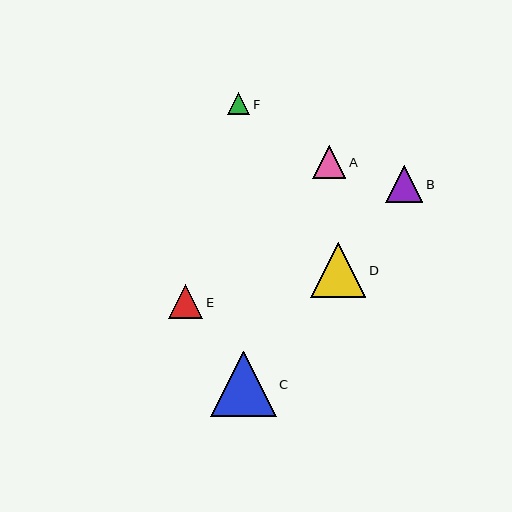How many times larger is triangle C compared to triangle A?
Triangle C is approximately 2.0 times the size of triangle A.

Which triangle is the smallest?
Triangle F is the smallest with a size of approximately 22 pixels.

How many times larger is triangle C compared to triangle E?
Triangle C is approximately 1.9 times the size of triangle E.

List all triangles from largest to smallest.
From largest to smallest: C, D, B, E, A, F.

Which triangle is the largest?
Triangle C is the largest with a size of approximately 65 pixels.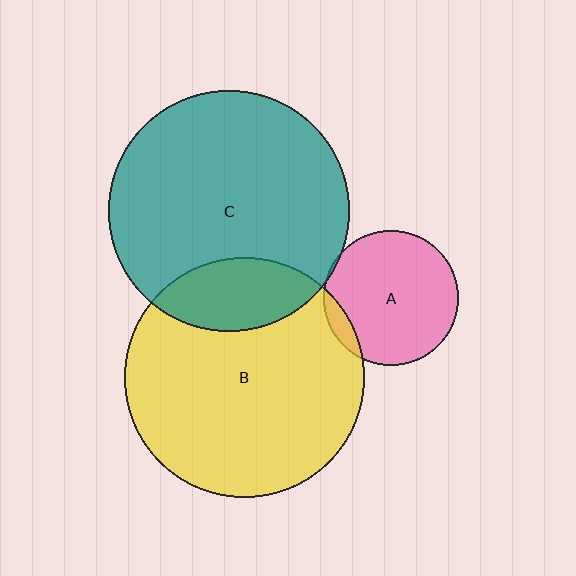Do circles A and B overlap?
Yes.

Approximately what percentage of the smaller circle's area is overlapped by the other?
Approximately 10%.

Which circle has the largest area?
Circle C (teal).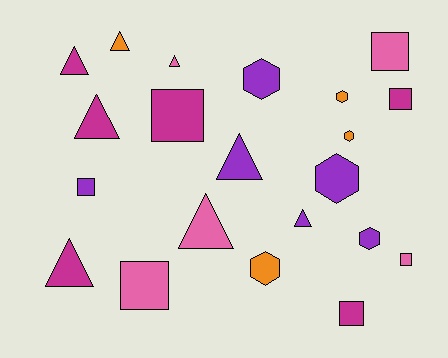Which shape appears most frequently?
Triangle, with 8 objects.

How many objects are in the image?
There are 21 objects.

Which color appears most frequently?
Magenta, with 6 objects.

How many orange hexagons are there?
There are 3 orange hexagons.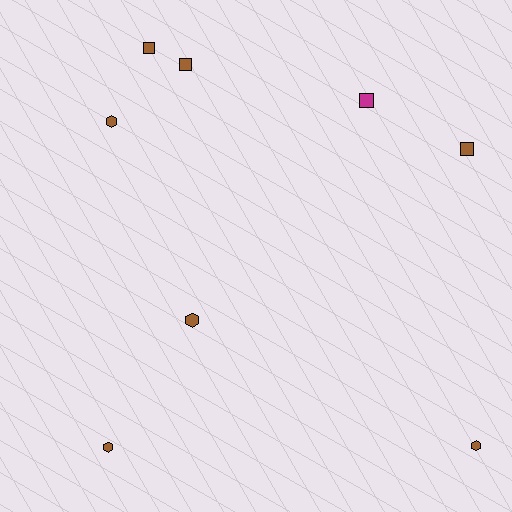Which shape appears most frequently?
Hexagon, with 4 objects.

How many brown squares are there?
There are 3 brown squares.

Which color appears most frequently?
Brown, with 7 objects.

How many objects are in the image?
There are 8 objects.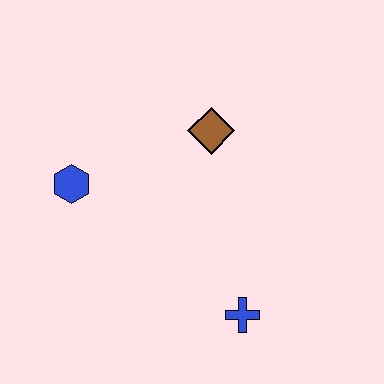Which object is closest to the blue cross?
The brown diamond is closest to the blue cross.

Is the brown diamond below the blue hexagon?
No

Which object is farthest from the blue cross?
The blue hexagon is farthest from the blue cross.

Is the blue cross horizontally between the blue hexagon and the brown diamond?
No